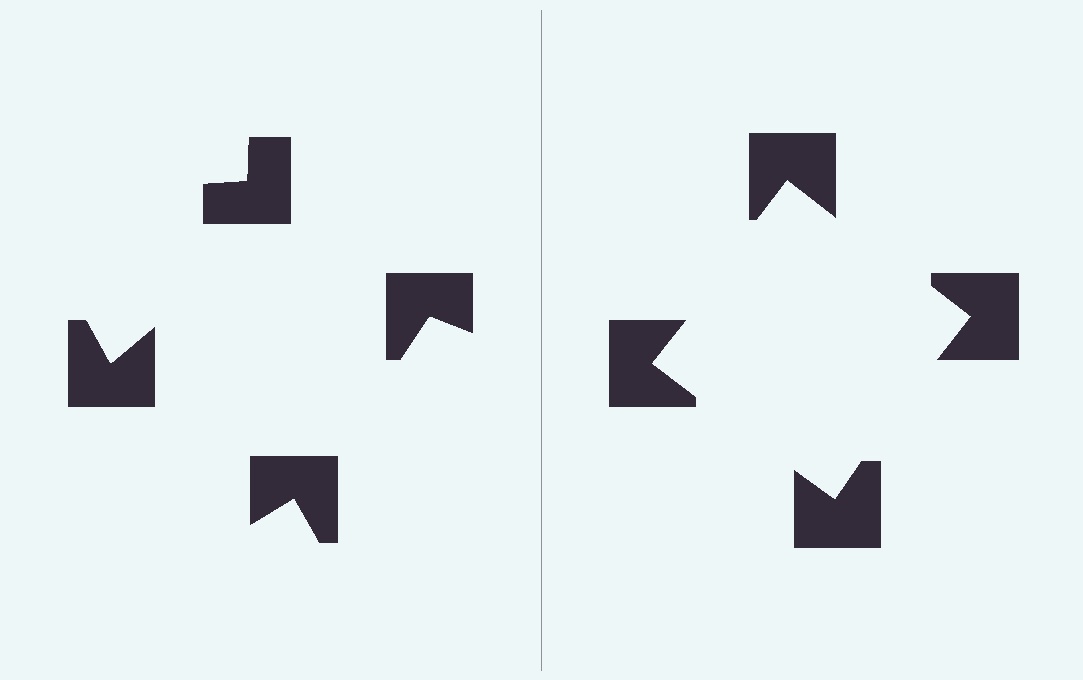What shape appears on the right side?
An illusory square.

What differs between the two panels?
The notched squares are positioned identically on both sides; only the wedge orientations differ. On the right they align to a square; on the left they are misaligned.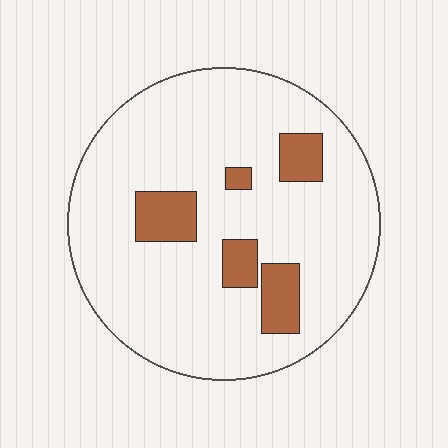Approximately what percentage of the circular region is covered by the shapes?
Approximately 15%.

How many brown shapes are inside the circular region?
5.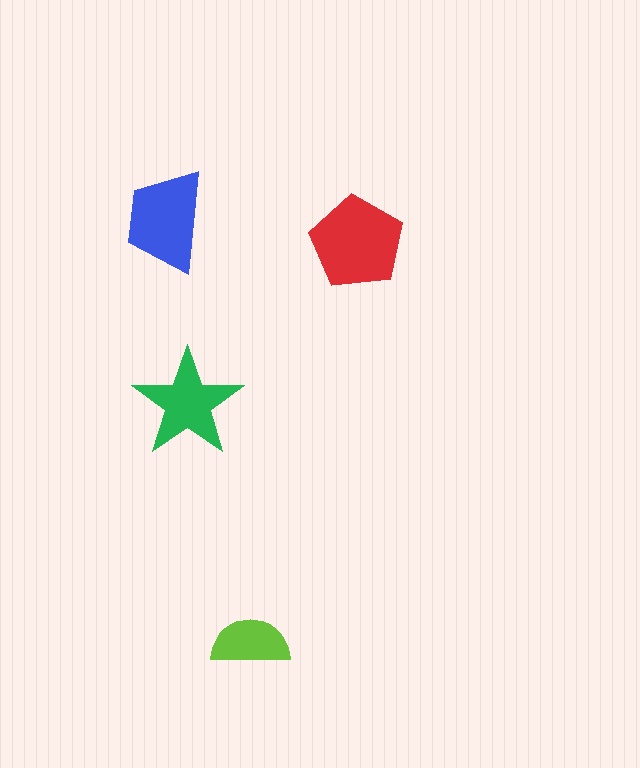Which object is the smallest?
The lime semicircle.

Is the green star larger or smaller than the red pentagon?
Smaller.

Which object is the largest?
The red pentagon.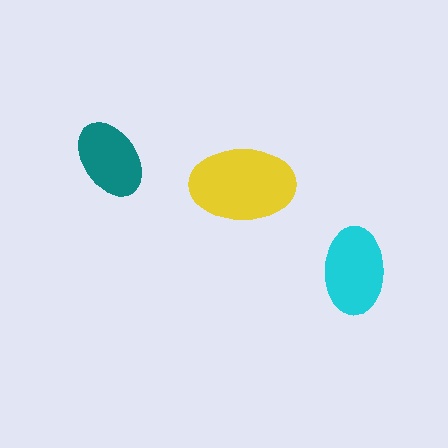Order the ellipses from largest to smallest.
the yellow one, the cyan one, the teal one.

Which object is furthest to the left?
The teal ellipse is leftmost.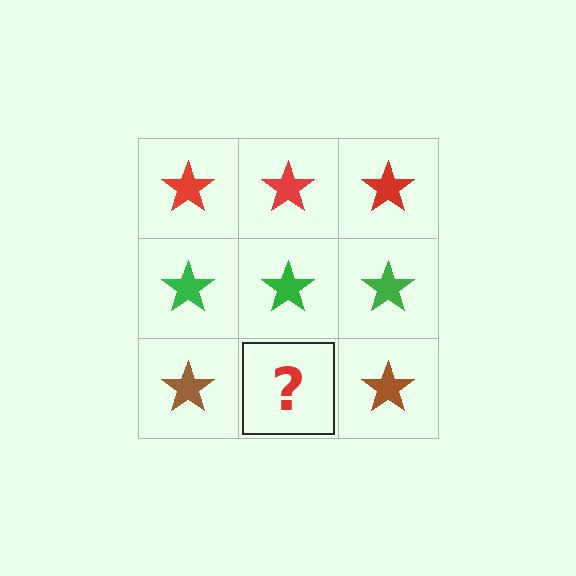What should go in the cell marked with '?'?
The missing cell should contain a brown star.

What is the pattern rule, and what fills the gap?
The rule is that each row has a consistent color. The gap should be filled with a brown star.